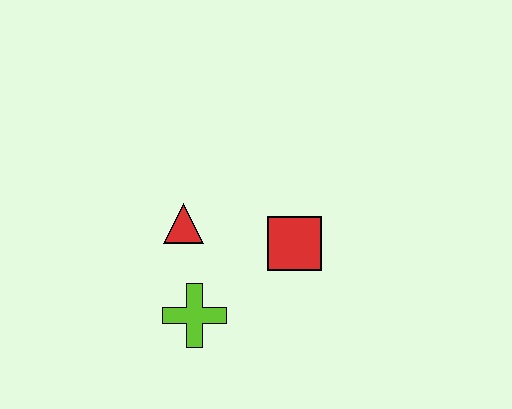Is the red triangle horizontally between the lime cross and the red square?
No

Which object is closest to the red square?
The red triangle is closest to the red square.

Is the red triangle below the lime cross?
No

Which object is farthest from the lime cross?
The red square is farthest from the lime cross.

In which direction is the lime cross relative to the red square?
The lime cross is to the left of the red square.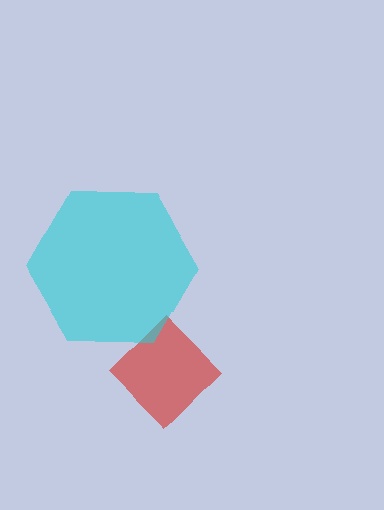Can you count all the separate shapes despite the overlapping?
Yes, there are 2 separate shapes.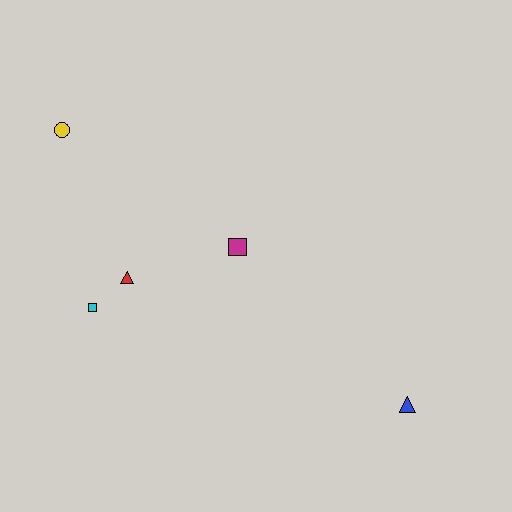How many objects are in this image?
There are 5 objects.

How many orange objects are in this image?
There are no orange objects.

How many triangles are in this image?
There are 2 triangles.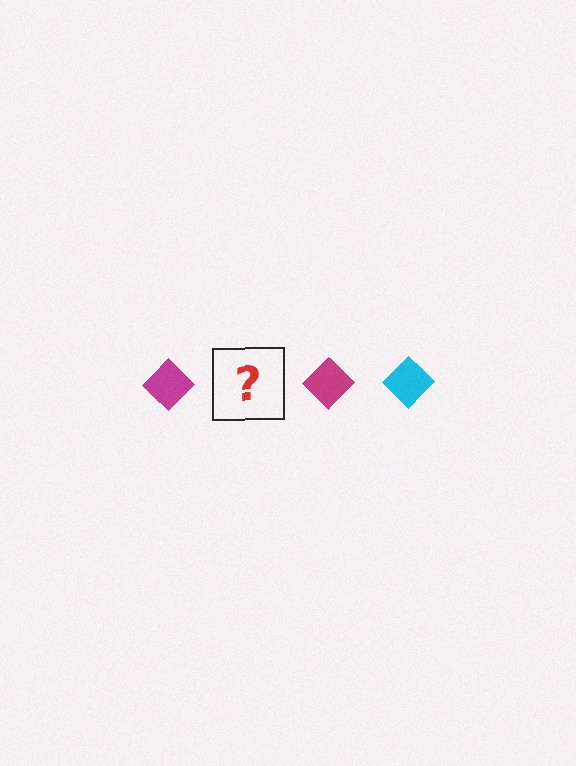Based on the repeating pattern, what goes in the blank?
The blank should be a cyan diamond.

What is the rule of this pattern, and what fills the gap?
The rule is that the pattern cycles through magenta, cyan diamonds. The gap should be filled with a cyan diamond.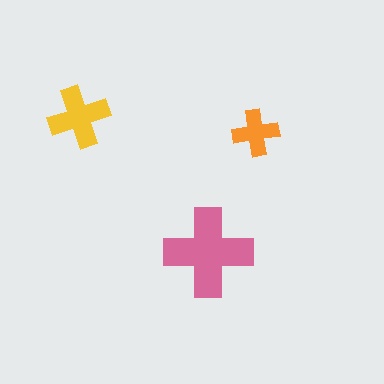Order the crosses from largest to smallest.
the pink one, the yellow one, the orange one.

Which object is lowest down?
The pink cross is bottommost.